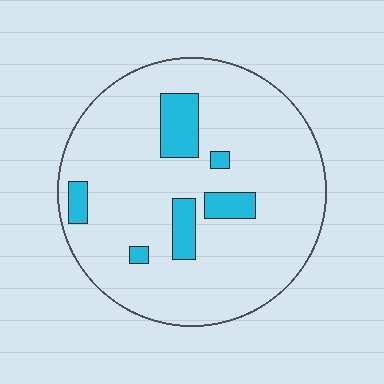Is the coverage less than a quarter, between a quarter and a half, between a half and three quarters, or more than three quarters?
Less than a quarter.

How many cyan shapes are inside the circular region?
6.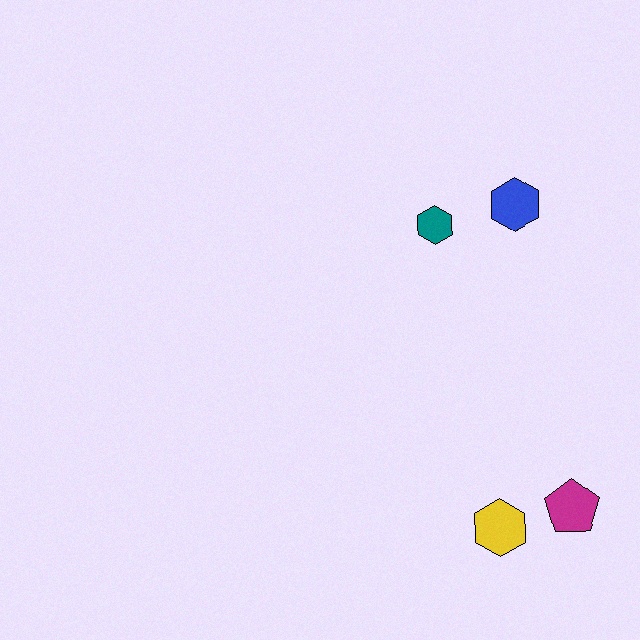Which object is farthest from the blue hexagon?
The yellow hexagon is farthest from the blue hexagon.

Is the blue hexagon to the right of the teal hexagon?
Yes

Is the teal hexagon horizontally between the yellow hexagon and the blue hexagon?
No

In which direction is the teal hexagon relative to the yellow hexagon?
The teal hexagon is above the yellow hexagon.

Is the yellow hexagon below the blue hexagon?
Yes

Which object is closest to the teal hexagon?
The blue hexagon is closest to the teal hexagon.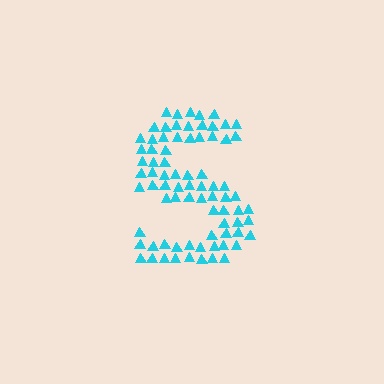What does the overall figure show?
The overall figure shows the letter S.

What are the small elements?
The small elements are triangles.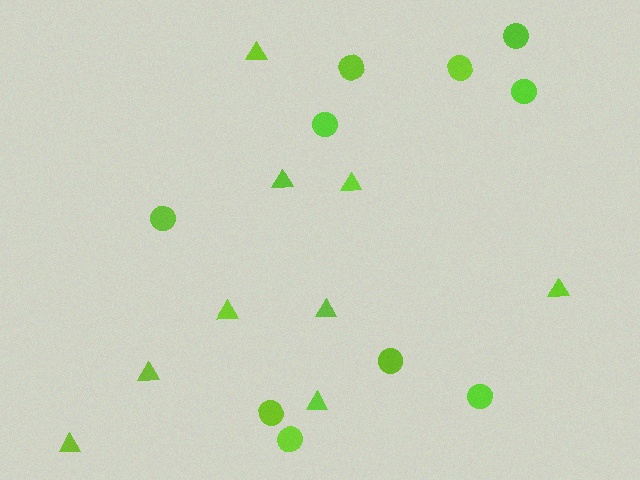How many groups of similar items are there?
There are 2 groups: one group of circles (10) and one group of triangles (9).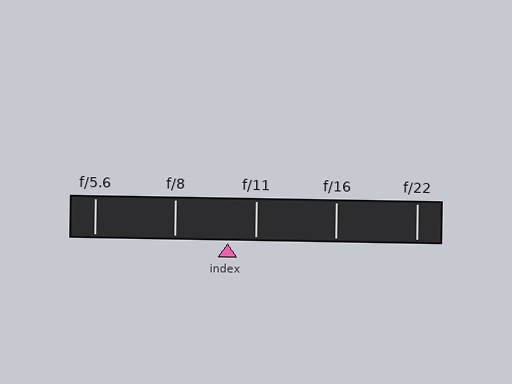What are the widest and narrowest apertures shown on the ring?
The widest aperture shown is f/5.6 and the narrowest is f/22.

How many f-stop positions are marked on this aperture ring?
There are 5 f-stop positions marked.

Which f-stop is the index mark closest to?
The index mark is closest to f/11.